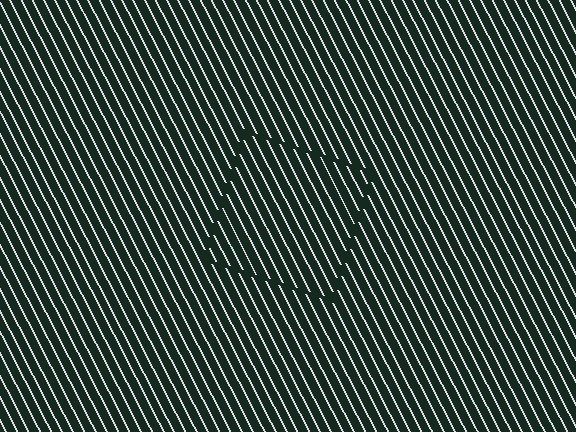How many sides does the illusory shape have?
4 sides — the line-ends trace a square.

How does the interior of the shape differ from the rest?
The interior of the shape contains the same grating, shifted by half a period — the contour is defined by the phase discontinuity where line-ends from the inner and outer gratings abut.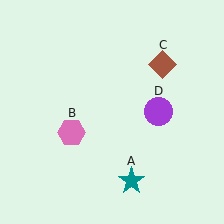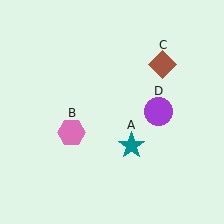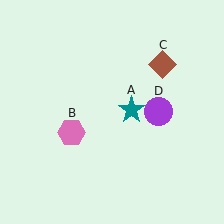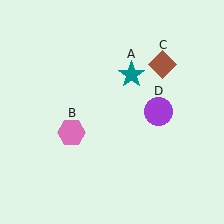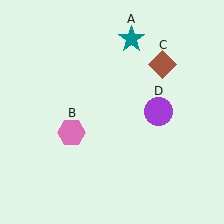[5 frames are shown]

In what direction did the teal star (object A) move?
The teal star (object A) moved up.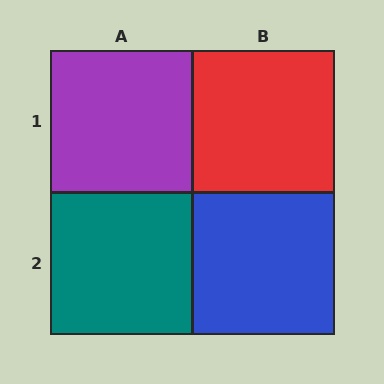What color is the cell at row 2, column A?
Teal.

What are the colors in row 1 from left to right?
Purple, red.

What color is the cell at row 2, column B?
Blue.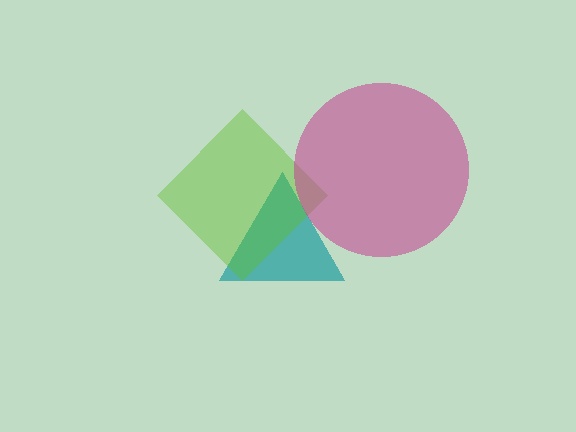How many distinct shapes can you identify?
There are 3 distinct shapes: a teal triangle, a lime diamond, a magenta circle.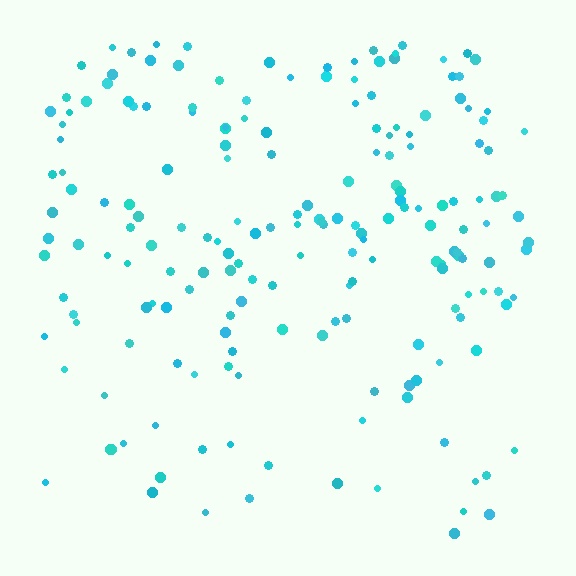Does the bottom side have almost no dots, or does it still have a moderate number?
Still a moderate number, just noticeably fewer than the top.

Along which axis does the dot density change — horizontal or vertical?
Vertical.